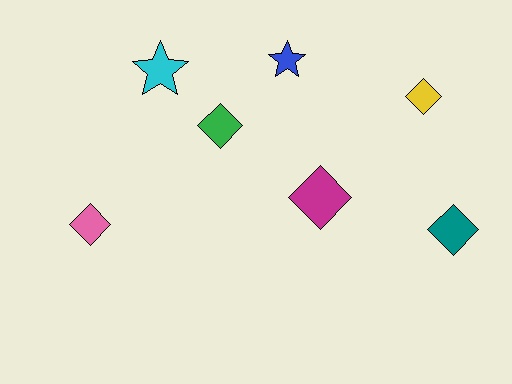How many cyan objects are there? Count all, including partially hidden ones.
There is 1 cyan object.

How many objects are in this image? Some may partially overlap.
There are 7 objects.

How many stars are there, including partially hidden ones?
There are 2 stars.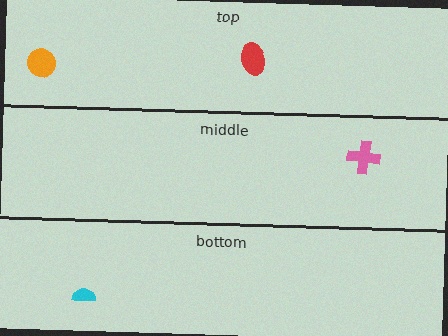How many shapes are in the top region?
2.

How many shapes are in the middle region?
1.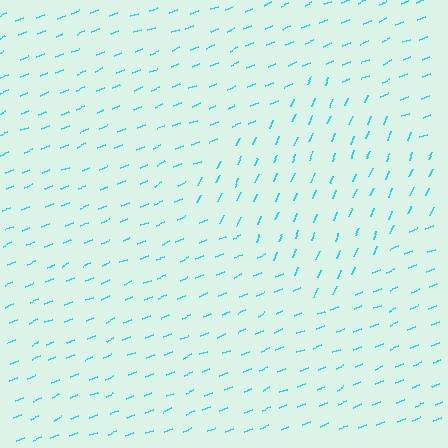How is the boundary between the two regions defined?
The boundary is defined purely by a change in line orientation (approximately 45 degrees difference). All lines are the same color and thickness.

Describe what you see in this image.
The image is filled with small cyan line segments. A diamond region in the image has lines oriented differently from the surrounding lines, creating a visible texture boundary.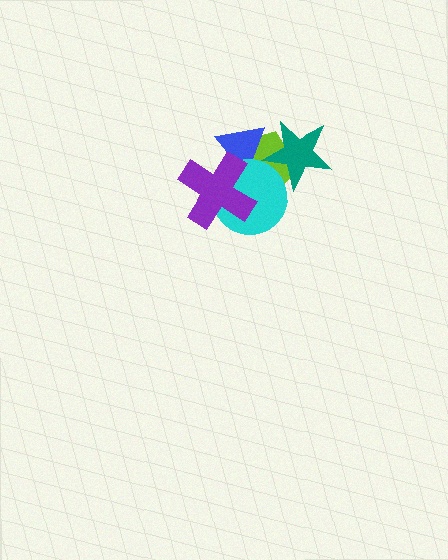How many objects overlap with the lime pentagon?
4 objects overlap with the lime pentagon.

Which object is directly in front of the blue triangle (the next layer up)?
The cyan circle is directly in front of the blue triangle.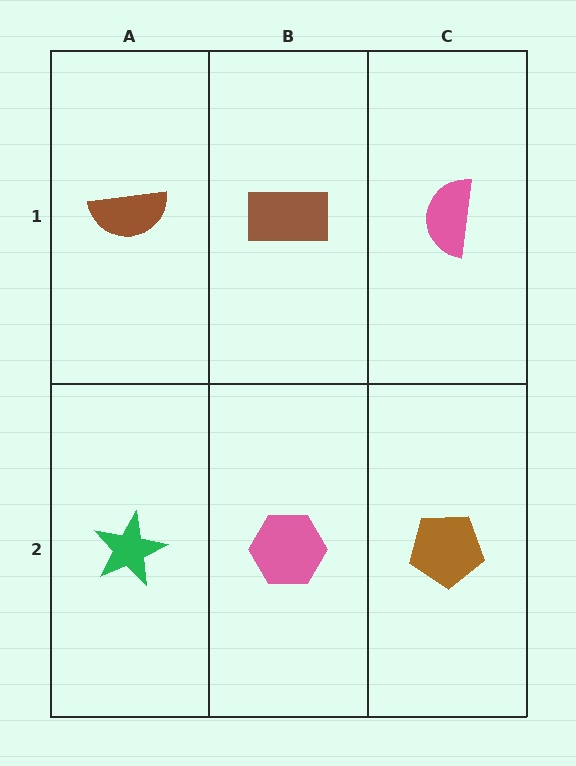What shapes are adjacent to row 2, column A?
A brown semicircle (row 1, column A), a pink hexagon (row 2, column B).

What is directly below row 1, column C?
A brown pentagon.